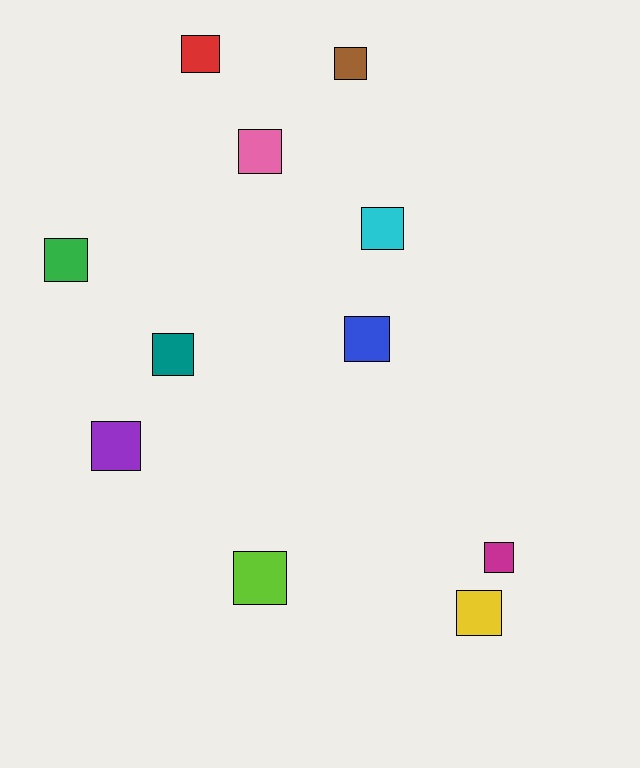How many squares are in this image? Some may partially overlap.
There are 11 squares.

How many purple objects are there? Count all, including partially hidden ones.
There is 1 purple object.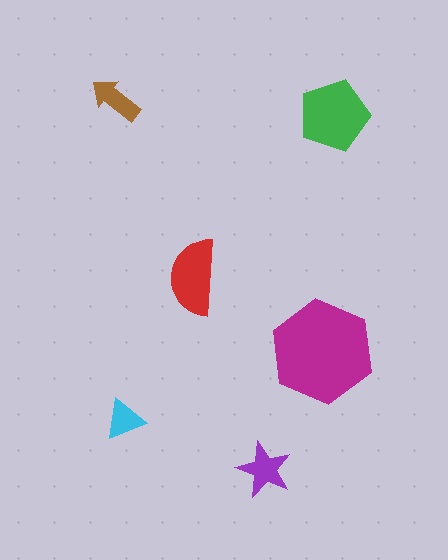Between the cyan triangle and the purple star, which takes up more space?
The purple star.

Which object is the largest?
The magenta hexagon.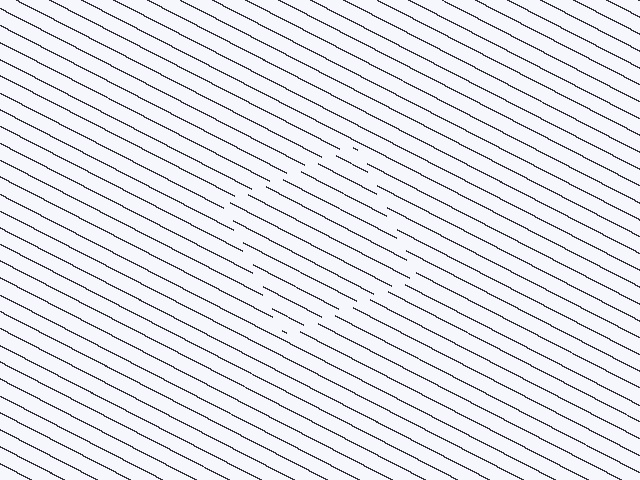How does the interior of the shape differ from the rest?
The interior of the shape contains the same grating, shifted by half a period — the contour is defined by the phase discontinuity where line-ends from the inner and outer gratings abut.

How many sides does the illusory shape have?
4 sides — the line-ends trace a square.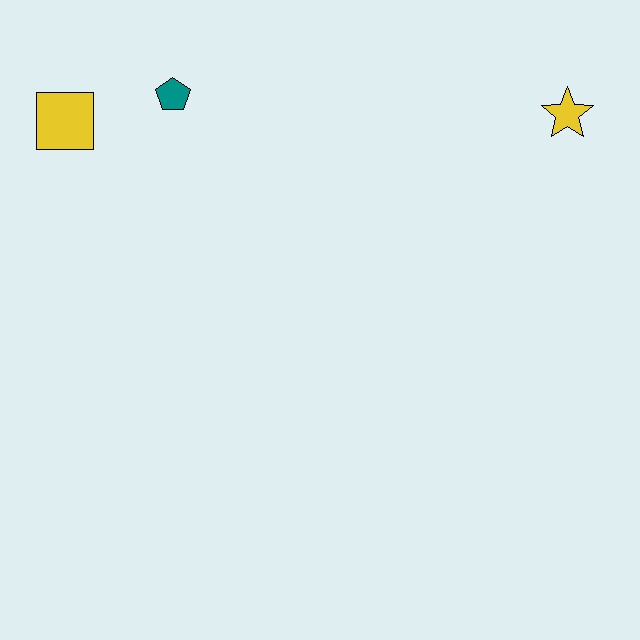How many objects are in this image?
There are 3 objects.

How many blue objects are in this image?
There are no blue objects.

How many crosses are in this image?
There are no crosses.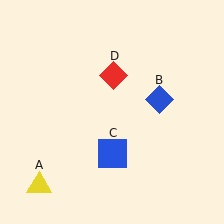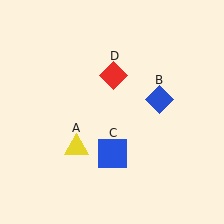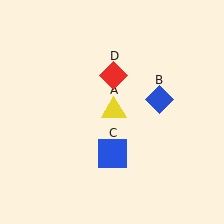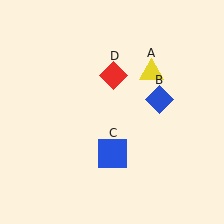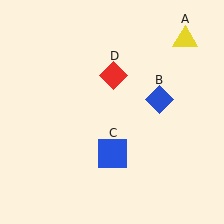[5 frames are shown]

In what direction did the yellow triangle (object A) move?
The yellow triangle (object A) moved up and to the right.